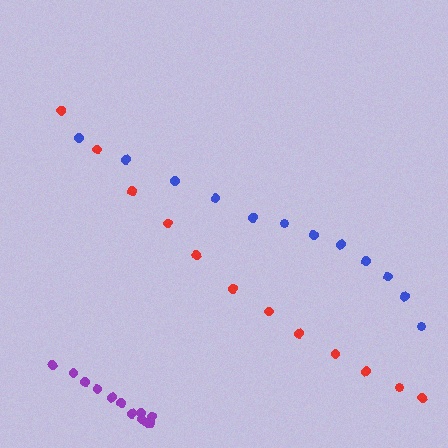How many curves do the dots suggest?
There are 3 distinct paths.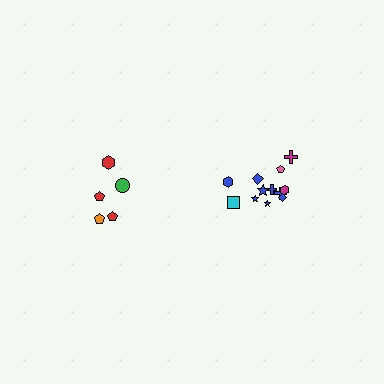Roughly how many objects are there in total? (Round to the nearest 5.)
Roughly 15 objects in total.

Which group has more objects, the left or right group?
The right group.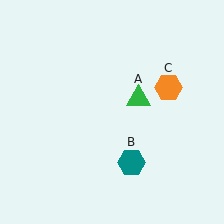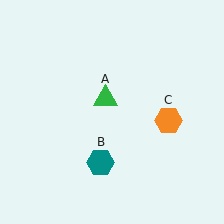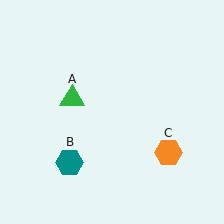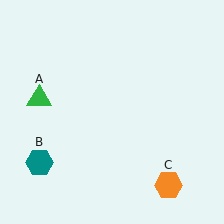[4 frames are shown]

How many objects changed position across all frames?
3 objects changed position: green triangle (object A), teal hexagon (object B), orange hexagon (object C).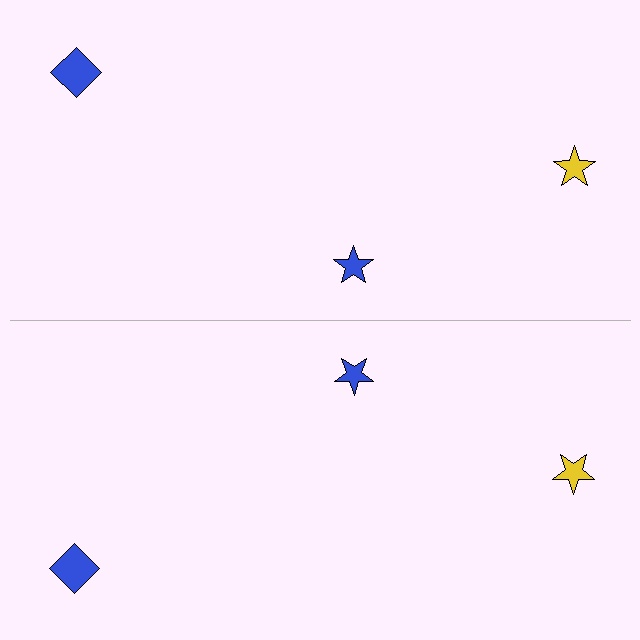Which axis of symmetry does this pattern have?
The pattern has a horizontal axis of symmetry running through the center of the image.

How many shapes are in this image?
There are 6 shapes in this image.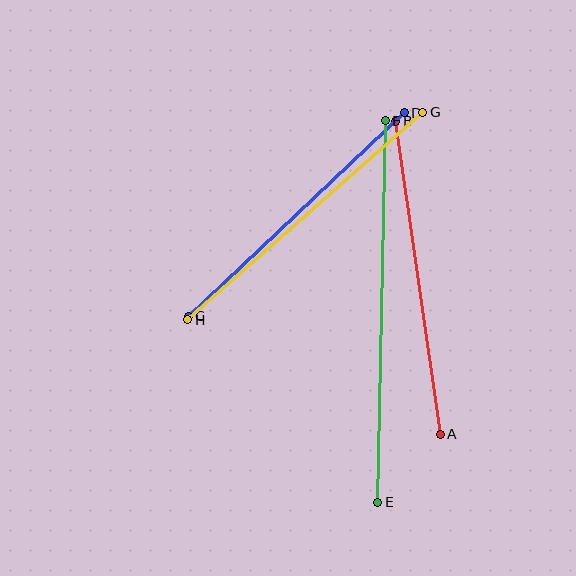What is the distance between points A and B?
The distance is approximately 316 pixels.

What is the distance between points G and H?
The distance is approximately 314 pixels.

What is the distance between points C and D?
The distance is approximately 297 pixels.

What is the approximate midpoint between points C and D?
The midpoint is at approximately (296, 215) pixels.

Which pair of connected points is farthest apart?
Points E and F are farthest apart.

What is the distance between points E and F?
The distance is approximately 381 pixels.